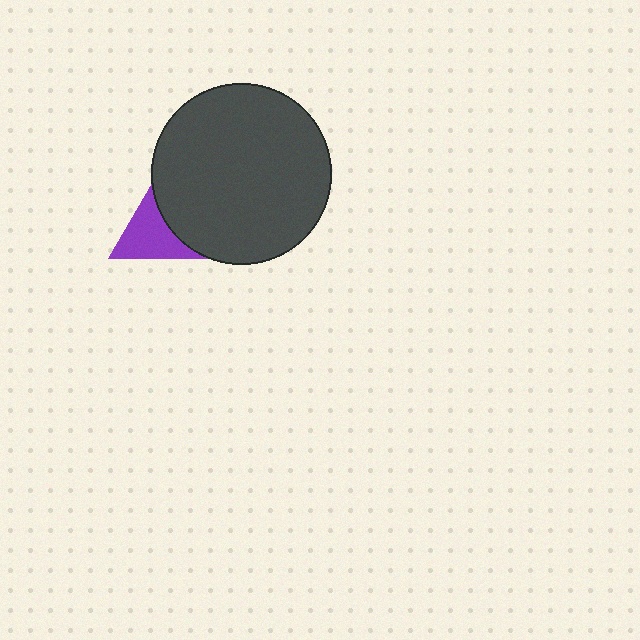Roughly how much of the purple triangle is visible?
About half of it is visible (roughly 54%).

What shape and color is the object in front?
The object in front is a dark gray circle.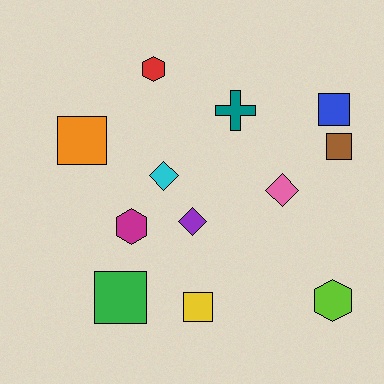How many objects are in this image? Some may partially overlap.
There are 12 objects.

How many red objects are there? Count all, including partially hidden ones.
There is 1 red object.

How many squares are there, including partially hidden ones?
There are 5 squares.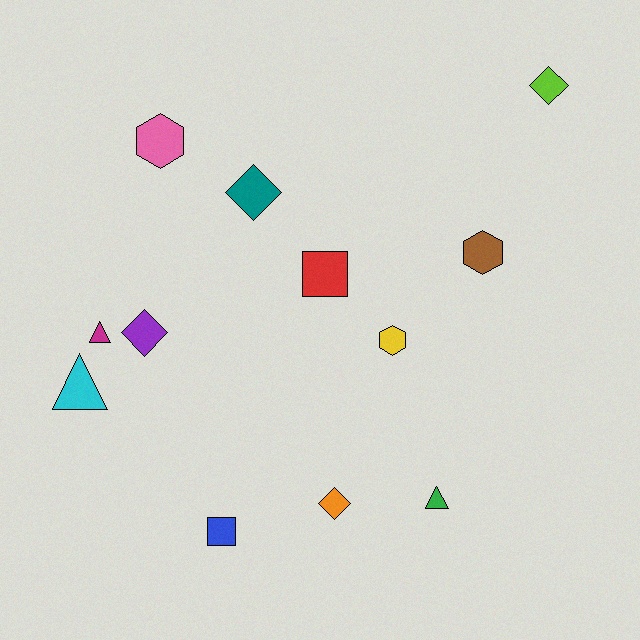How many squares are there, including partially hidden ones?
There are 2 squares.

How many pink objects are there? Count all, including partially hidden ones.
There is 1 pink object.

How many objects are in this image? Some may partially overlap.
There are 12 objects.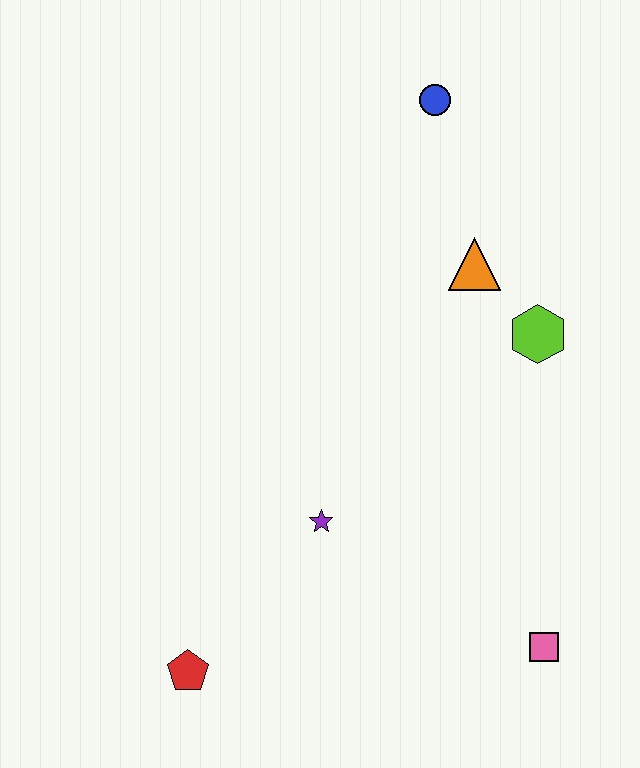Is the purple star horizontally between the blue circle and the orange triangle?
No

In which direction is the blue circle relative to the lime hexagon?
The blue circle is above the lime hexagon.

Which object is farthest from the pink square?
The blue circle is farthest from the pink square.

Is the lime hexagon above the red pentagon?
Yes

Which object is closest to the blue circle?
The orange triangle is closest to the blue circle.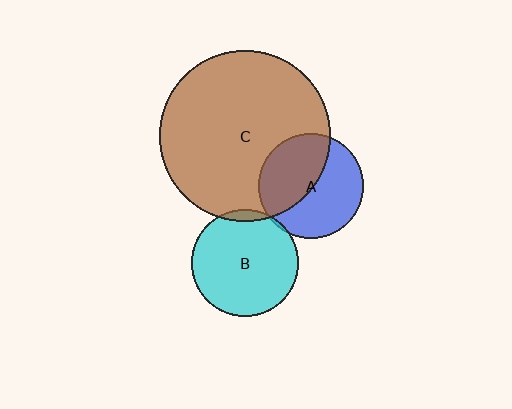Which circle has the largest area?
Circle C (brown).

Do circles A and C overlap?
Yes.